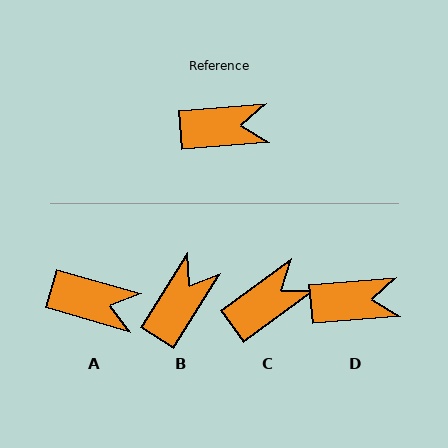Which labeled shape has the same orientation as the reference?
D.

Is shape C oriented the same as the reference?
No, it is off by about 32 degrees.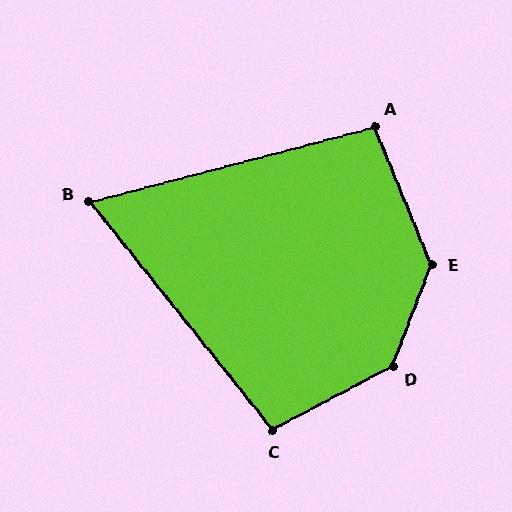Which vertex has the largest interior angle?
D, at approximately 139 degrees.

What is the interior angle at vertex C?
Approximately 100 degrees (obtuse).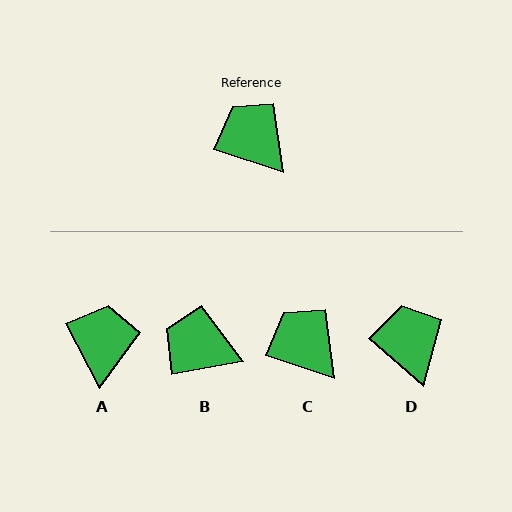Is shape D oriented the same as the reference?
No, it is off by about 23 degrees.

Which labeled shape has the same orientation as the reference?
C.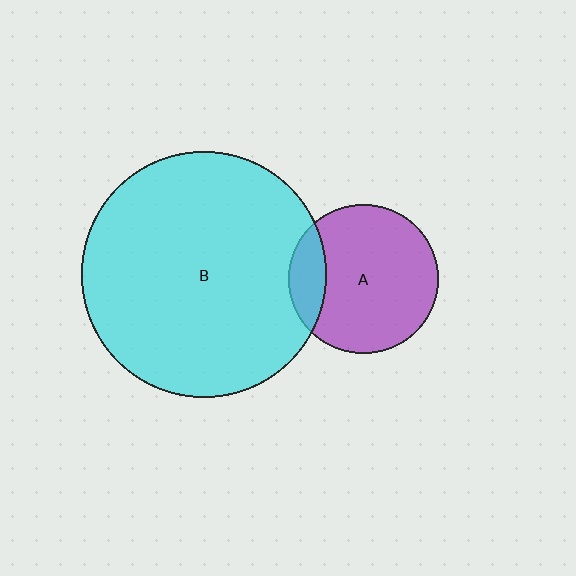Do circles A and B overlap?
Yes.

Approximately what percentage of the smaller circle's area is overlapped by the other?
Approximately 15%.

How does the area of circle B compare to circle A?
Approximately 2.7 times.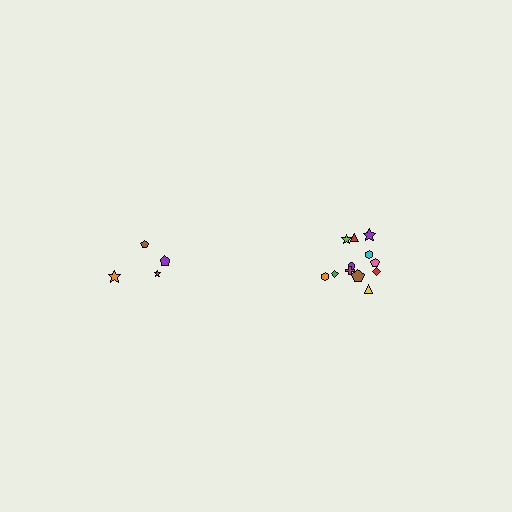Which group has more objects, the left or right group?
The right group.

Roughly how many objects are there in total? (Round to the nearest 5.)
Roughly 15 objects in total.